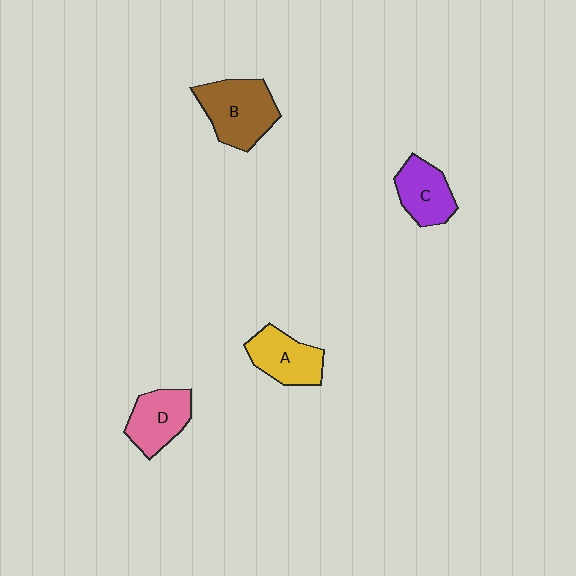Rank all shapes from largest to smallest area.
From largest to smallest: B (brown), A (yellow), D (pink), C (purple).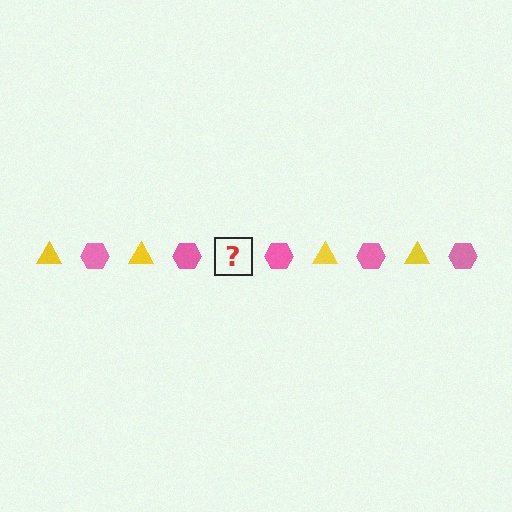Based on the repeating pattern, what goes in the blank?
The blank should be a yellow triangle.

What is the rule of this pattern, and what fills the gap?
The rule is that the pattern alternates between yellow triangle and pink hexagon. The gap should be filled with a yellow triangle.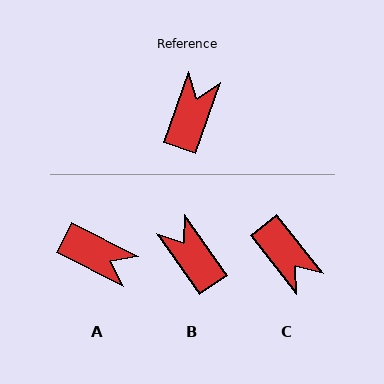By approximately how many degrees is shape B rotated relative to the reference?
Approximately 54 degrees counter-clockwise.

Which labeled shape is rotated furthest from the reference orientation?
C, about 123 degrees away.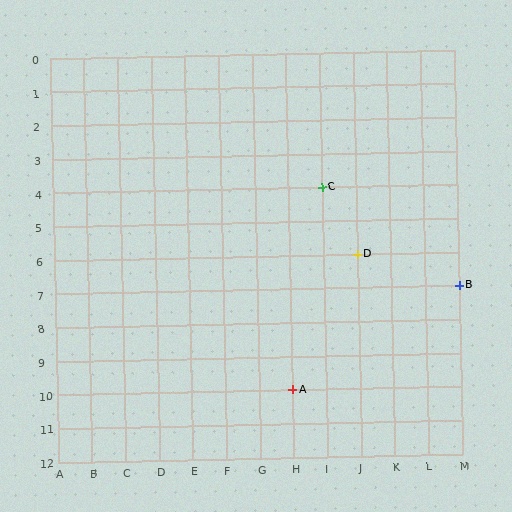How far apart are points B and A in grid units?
Points B and A are 5 columns and 3 rows apart (about 5.8 grid units diagonally).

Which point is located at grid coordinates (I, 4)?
Point C is at (I, 4).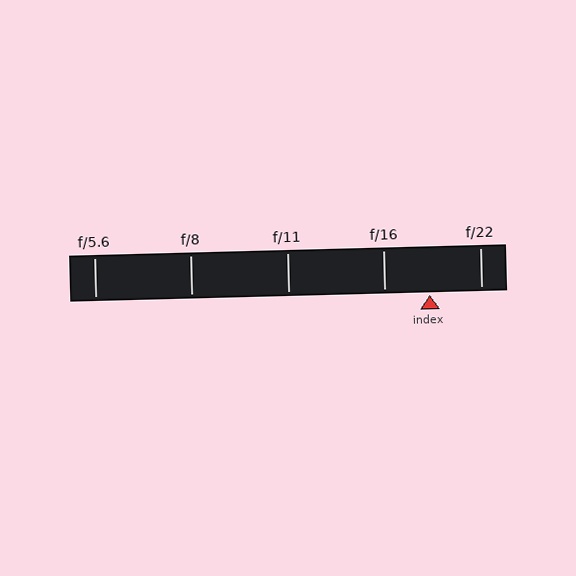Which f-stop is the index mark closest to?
The index mark is closest to f/16.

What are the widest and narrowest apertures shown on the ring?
The widest aperture shown is f/5.6 and the narrowest is f/22.